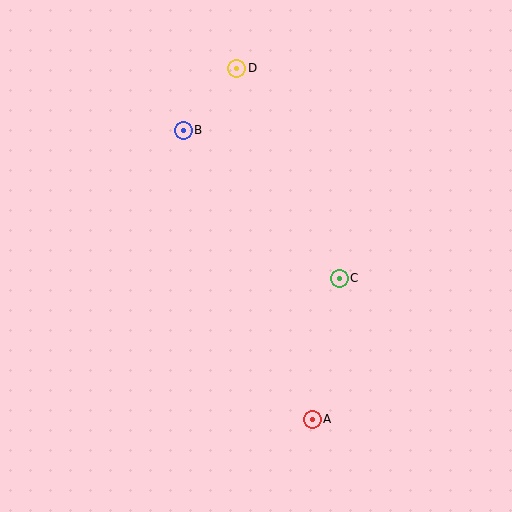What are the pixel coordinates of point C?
Point C is at (339, 278).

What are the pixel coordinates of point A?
Point A is at (312, 420).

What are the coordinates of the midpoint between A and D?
The midpoint between A and D is at (274, 244).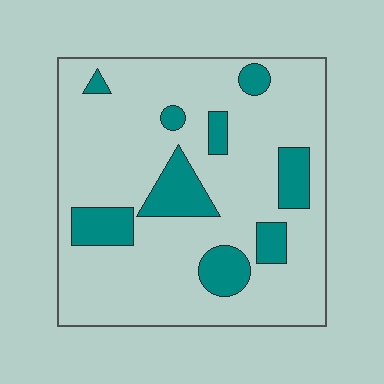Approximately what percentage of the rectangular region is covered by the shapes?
Approximately 20%.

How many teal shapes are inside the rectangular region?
9.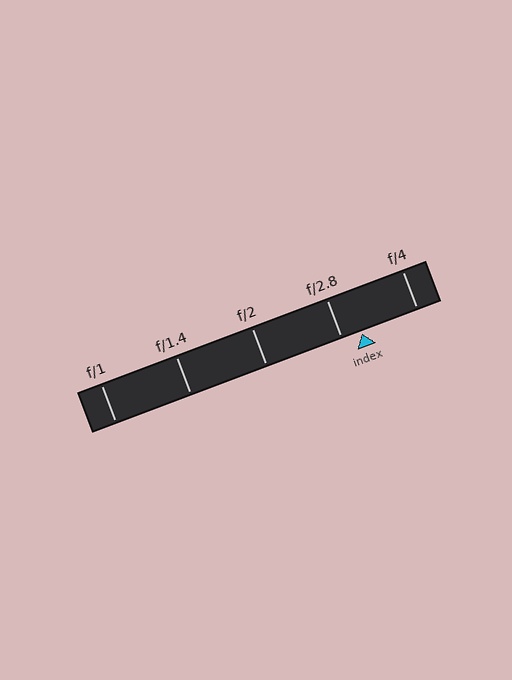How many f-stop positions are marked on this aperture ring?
There are 5 f-stop positions marked.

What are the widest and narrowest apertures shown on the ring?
The widest aperture shown is f/1 and the narrowest is f/4.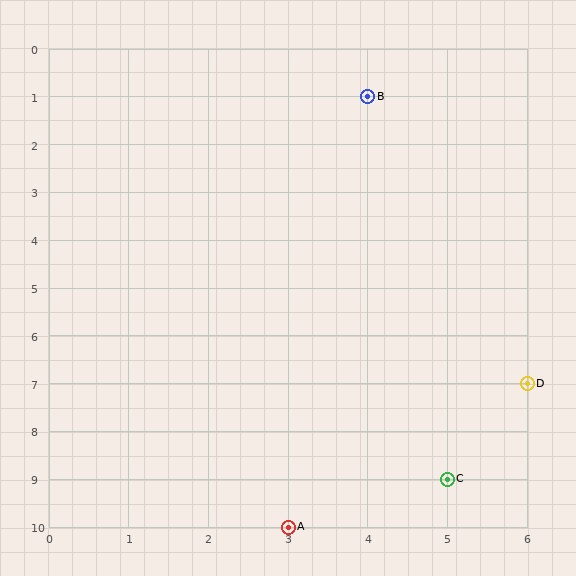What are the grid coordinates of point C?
Point C is at grid coordinates (5, 9).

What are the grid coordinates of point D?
Point D is at grid coordinates (6, 7).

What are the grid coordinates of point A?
Point A is at grid coordinates (3, 10).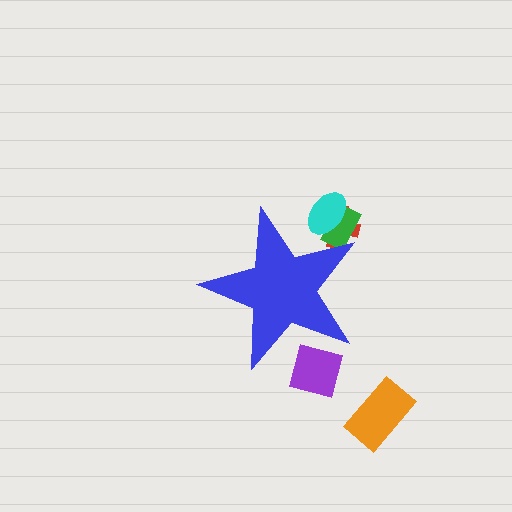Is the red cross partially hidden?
Yes, the red cross is partially hidden behind the blue star.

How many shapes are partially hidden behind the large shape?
4 shapes are partially hidden.